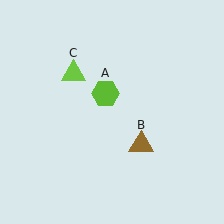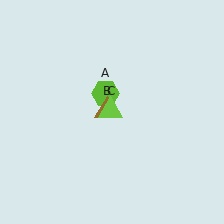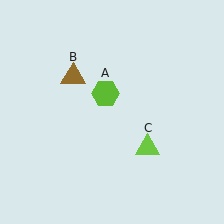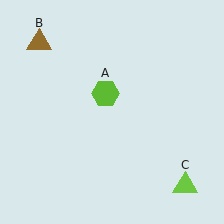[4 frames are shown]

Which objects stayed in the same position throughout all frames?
Lime hexagon (object A) remained stationary.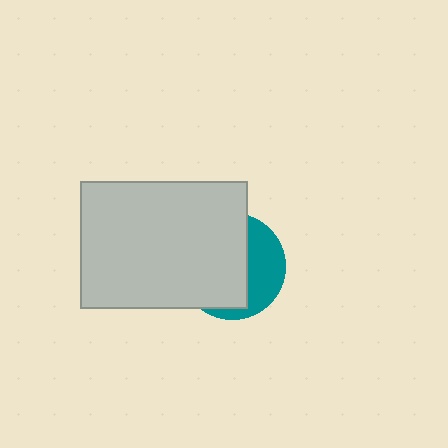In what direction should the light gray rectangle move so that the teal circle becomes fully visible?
The light gray rectangle should move left. That is the shortest direction to clear the overlap and leave the teal circle fully visible.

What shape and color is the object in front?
The object in front is a light gray rectangle.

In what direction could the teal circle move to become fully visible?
The teal circle could move right. That would shift it out from behind the light gray rectangle entirely.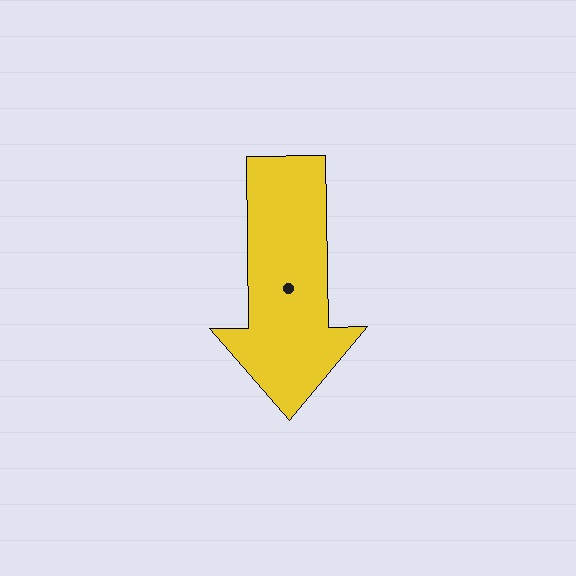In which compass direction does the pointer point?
South.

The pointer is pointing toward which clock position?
Roughly 6 o'clock.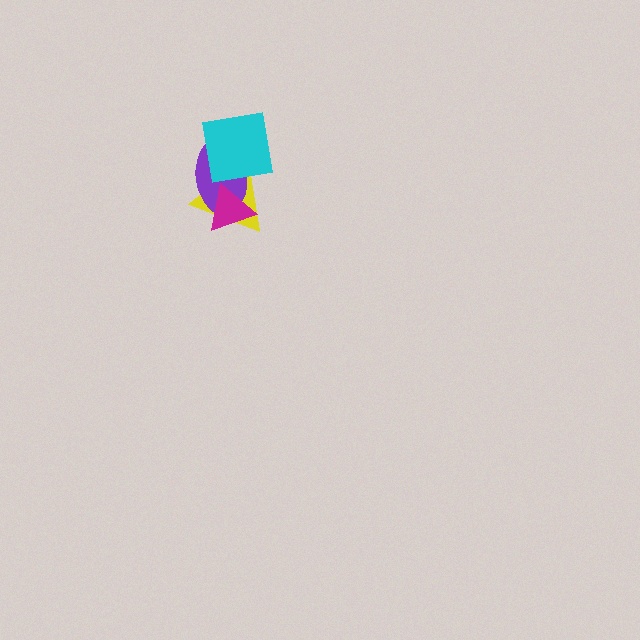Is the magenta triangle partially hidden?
No, no other shape covers it.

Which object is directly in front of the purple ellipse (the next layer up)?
The magenta triangle is directly in front of the purple ellipse.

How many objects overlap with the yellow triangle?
3 objects overlap with the yellow triangle.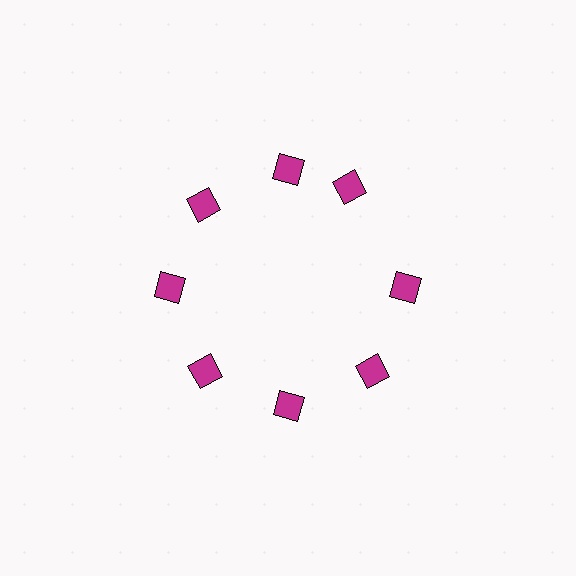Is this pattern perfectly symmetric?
No. The 8 magenta squares are arranged in a ring, but one element near the 2 o'clock position is rotated out of alignment along the ring, breaking the 8-fold rotational symmetry.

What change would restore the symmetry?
The symmetry would be restored by rotating it back into even spacing with its neighbors so that all 8 squares sit at equal angles and equal distance from the center.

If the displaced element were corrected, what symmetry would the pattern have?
It would have 8-fold rotational symmetry — the pattern would map onto itself every 45 degrees.